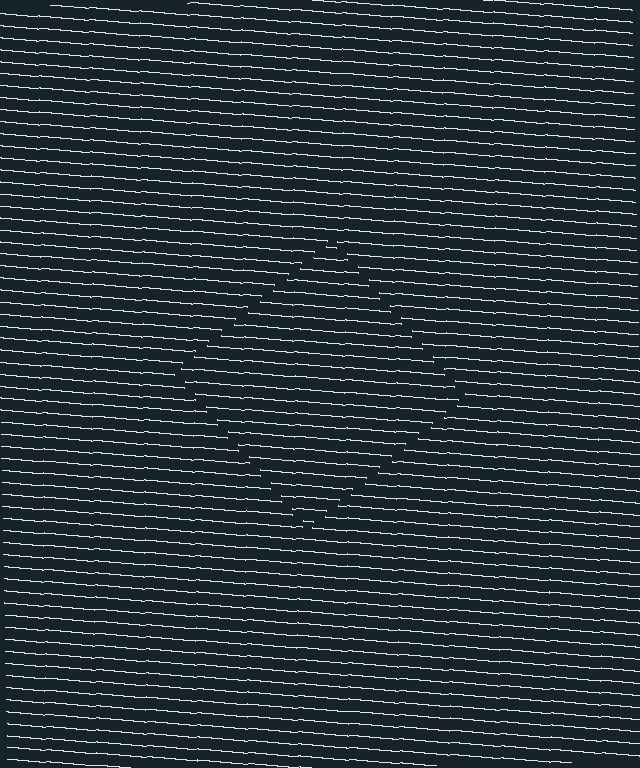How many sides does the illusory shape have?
4 sides — the line-ends trace a square.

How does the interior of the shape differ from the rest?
The interior of the shape contains the same grating, shifted by half a period — the contour is defined by the phase discontinuity where line-ends from the inner and outer gratings abut.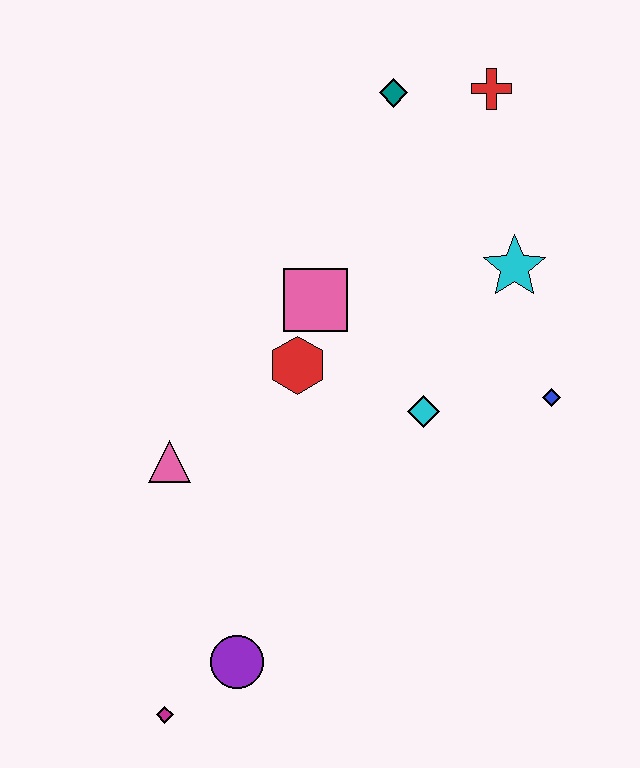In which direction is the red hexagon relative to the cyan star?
The red hexagon is to the left of the cyan star.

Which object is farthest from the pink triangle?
The red cross is farthest from the pink triangle.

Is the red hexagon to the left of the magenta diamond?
No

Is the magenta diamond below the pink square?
Yes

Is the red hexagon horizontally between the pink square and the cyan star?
No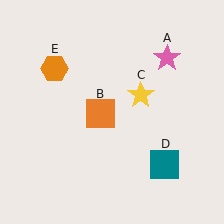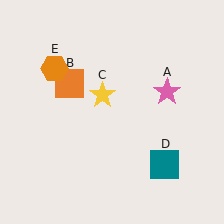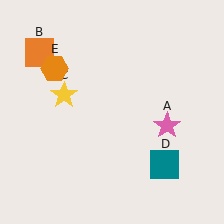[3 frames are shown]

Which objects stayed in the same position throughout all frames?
Teal square (object D) and orange hexagon (object E) remained stationary.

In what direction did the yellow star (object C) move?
The yellow star (object C) moved left.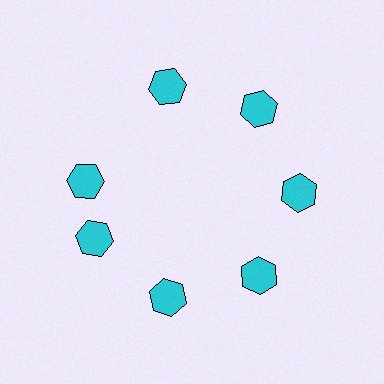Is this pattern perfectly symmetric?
No. The 7 cyan hexagons are arranged in a ring, but one element near the 10 o'clock position is rotated out of alignment along the ring, breaking the 7-fold rotational symmetry.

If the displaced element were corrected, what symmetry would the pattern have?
It would have 7-fold rotational symmetry — the pattern would map onto itself every 51 degrees.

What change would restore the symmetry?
The symmetry would be restored by rotating it back into even spacing with its neighbors so that all 7 hexagons sit at equal angles and equal distance from the center.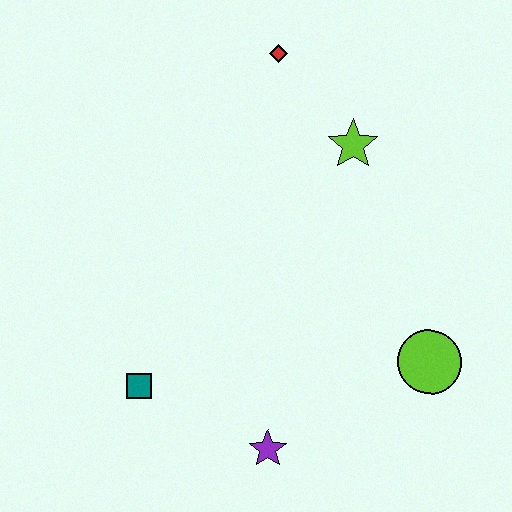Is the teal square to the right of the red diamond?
No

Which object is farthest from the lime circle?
The red diamond is farthest from the lime circle.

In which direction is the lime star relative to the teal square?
The lime star is above the teal square.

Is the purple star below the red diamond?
Yes